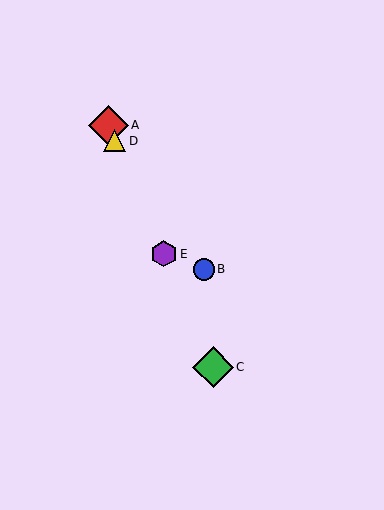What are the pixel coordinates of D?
Object D is at (115, 141).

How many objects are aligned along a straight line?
4 objects (A, C, D, E) are aligned along a straight line.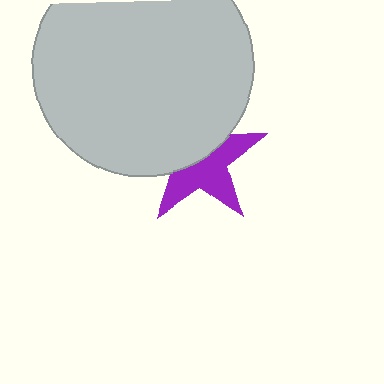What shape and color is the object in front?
The object in front is a light gray circle.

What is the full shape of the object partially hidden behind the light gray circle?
The partially hidden object is a purple star.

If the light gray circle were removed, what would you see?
You would see the complete purple star.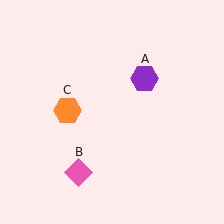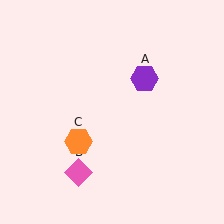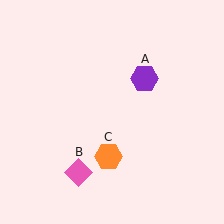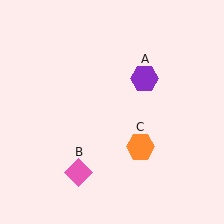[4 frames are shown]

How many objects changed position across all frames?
1 object changed position: orange hexagon (object C).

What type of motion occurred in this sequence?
The orange hexagon (object C) rotated counterclockwise around the center of the scene.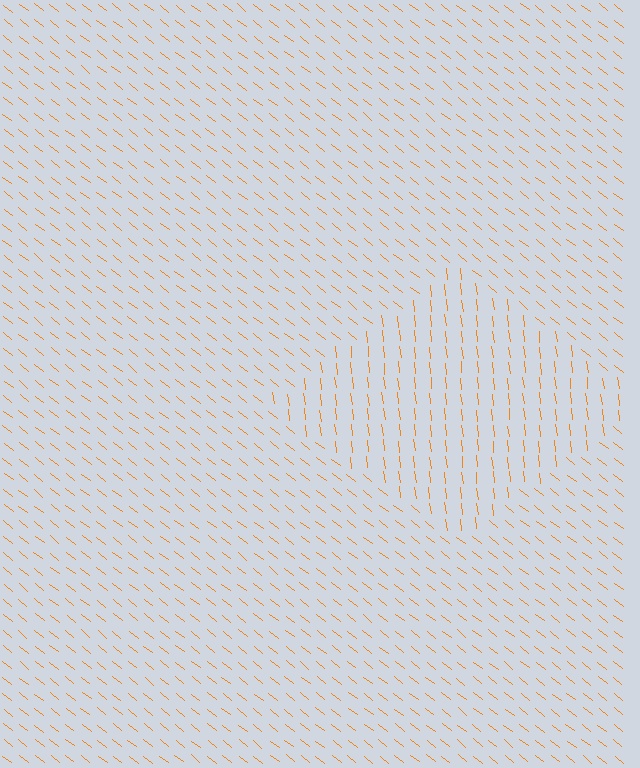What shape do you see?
I see a diamond.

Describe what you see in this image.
The image is filled with small orange line segments. A diamond region in the image has lines oriented differently from the surrounding lines, creating a visible texture boundary.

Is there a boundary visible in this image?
Yes, there is a texture boundary formed by a change in line orientation.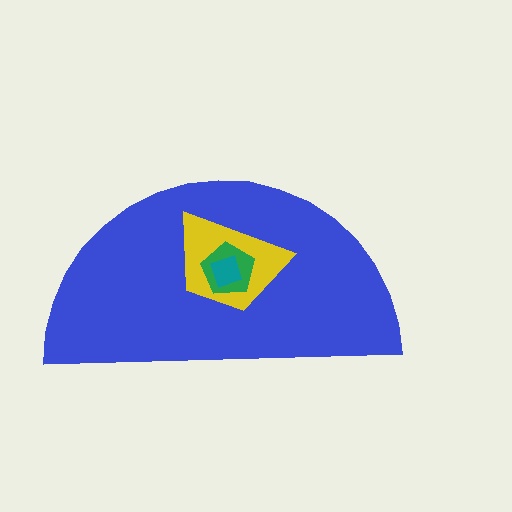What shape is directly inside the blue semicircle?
The yellow trapezoid.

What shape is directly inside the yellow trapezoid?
The green pentagon.